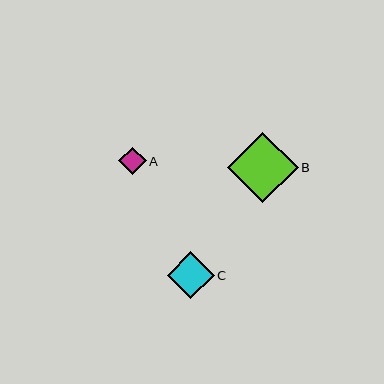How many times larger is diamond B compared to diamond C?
Diamond B is approximately 1.5 times the size of diamond C.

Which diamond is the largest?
Diamond B is the largest with a size of approximately 70 pixels.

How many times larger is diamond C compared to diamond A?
Diamond C is approximately 1.7 times the size of diamond A.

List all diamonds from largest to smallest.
From largest to smallest: B, C, A.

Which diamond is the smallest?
Diamond A is the smallest with a size of approximately 28 pixels.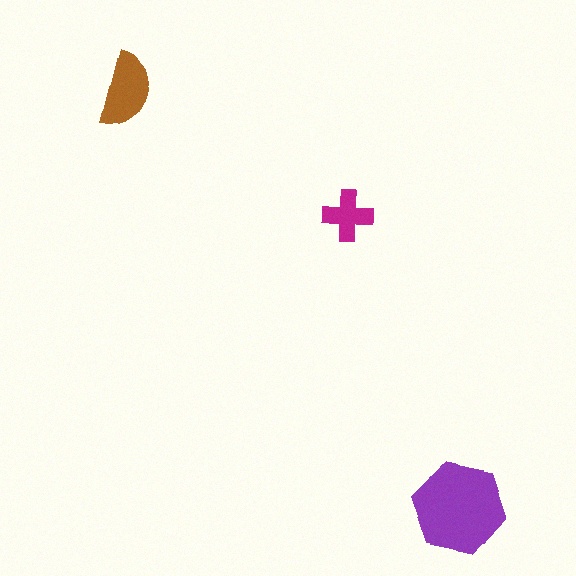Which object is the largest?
The purple hexagon.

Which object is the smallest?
The magenta cross.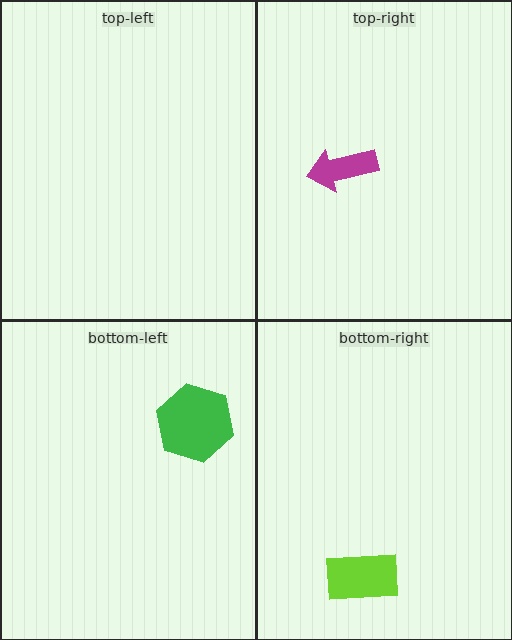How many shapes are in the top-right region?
1.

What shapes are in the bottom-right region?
The lime rectangle.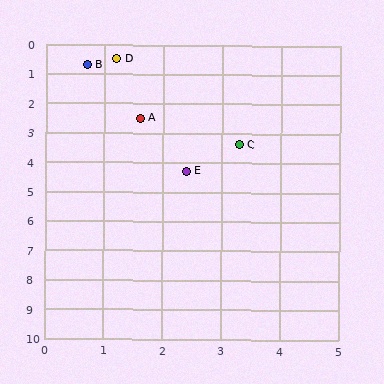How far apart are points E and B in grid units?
Points E and B are about 4.0 grid units apart.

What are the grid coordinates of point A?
Point A is at approximately (1.6, 2.5).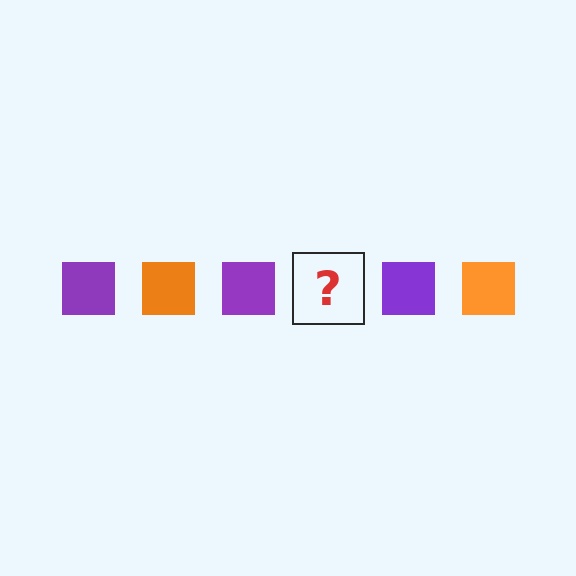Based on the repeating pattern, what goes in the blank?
The blank should be an orange square.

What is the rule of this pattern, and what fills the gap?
The rule is that the pattern cycles through purple, orange squares. The gap should be filled with an orange square.